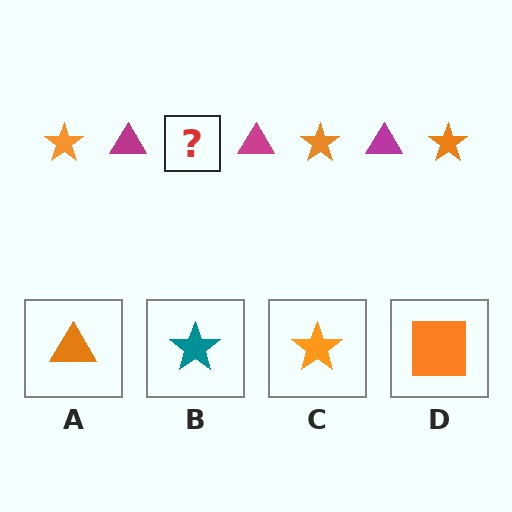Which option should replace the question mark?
Option C.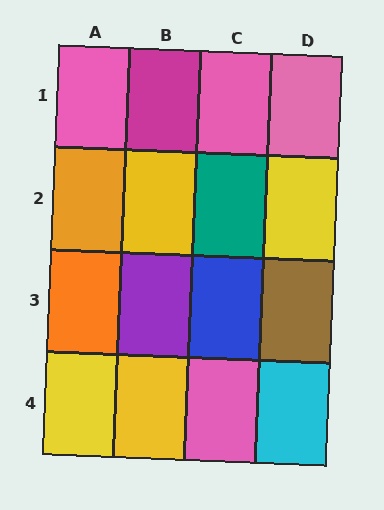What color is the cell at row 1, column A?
Pink.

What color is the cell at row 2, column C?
Teal.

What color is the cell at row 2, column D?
Yellow.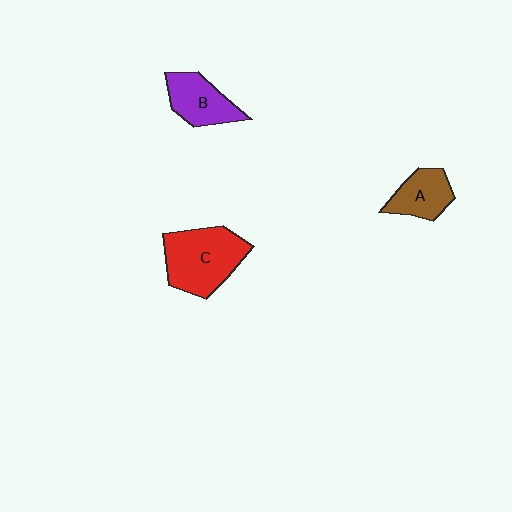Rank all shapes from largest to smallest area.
From largest to smallest: C (red), B (purple), A (brown).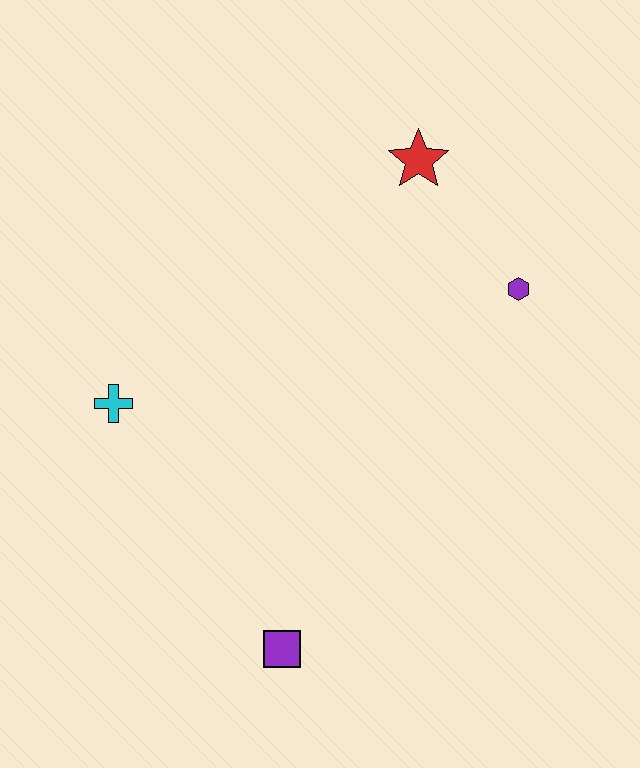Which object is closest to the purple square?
The cyan cross is closest to the purple square.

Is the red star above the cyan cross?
Yes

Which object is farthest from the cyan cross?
The purple hexagon is farthest from the cyan cross.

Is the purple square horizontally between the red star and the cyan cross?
Yes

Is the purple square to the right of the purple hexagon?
No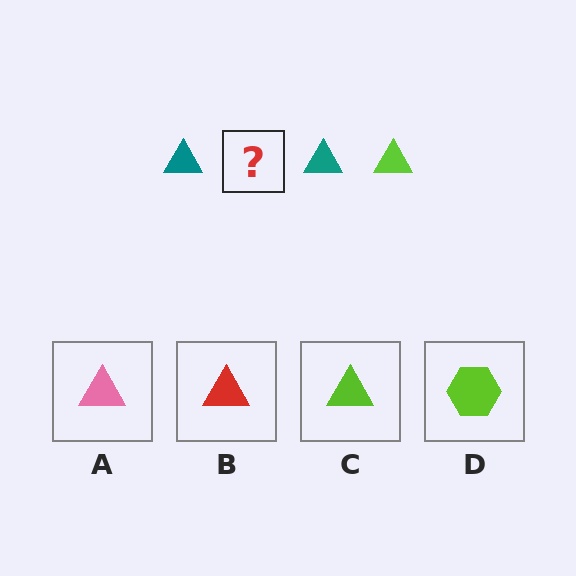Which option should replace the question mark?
Option C.